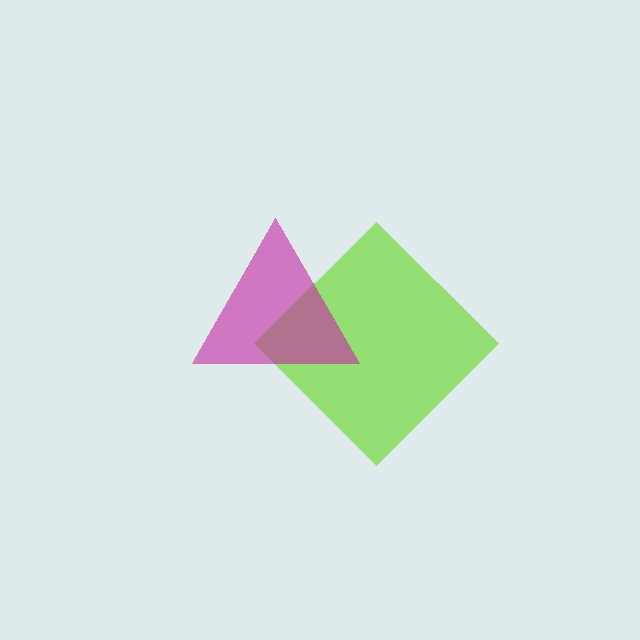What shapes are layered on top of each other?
The layered shapes are: a lime diamond, a magenta triangle.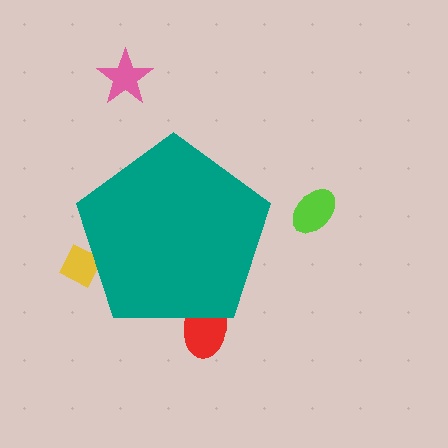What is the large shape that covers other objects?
A teal pentagon.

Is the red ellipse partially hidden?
Yes, the red ellipse is partially hidden behind the teal pentagon.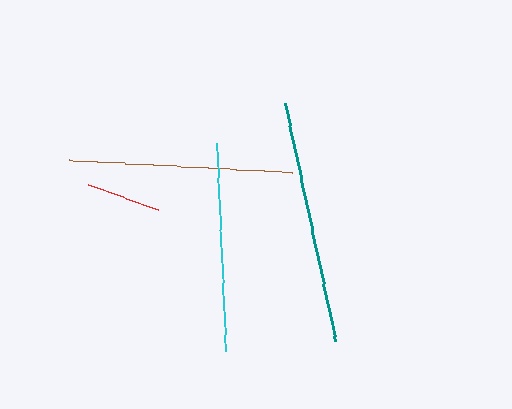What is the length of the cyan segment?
The cyan segment is approximately 208 pixels long.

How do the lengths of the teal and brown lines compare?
The teal and brown lines are approximately the same length.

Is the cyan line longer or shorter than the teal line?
The teal line is longer than the cyan line.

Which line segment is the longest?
The teal line is the longest at approximately 244 pixels.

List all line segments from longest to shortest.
From longest to shortest: teal, brown, cyan, red.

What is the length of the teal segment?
The teal segment is approximately 244 pixels long.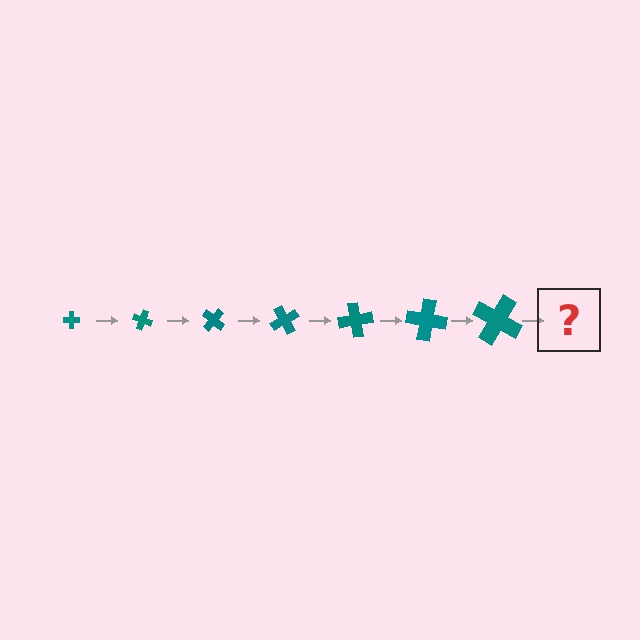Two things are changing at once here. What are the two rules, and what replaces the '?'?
The two rules are that the cross grows larger each step and it rotates 20 degrees each step. The '?' should be a cross, larger than the previous one and rotated 140 degrees from the start.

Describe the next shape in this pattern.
It should be a cross, larger than the previous one and rotated 140 degrees from the start.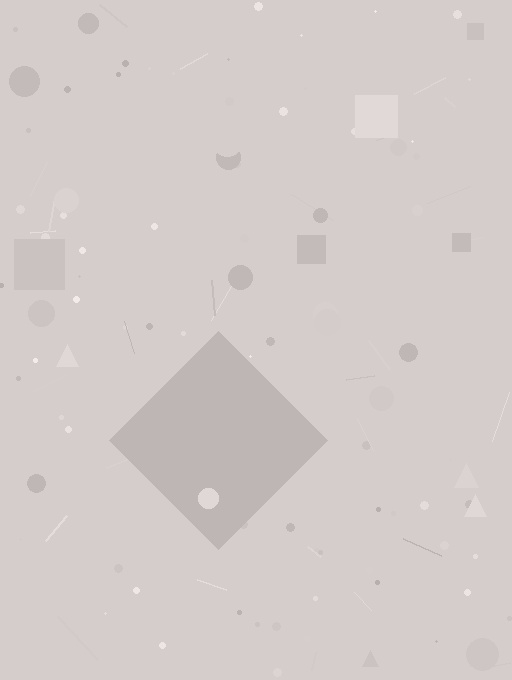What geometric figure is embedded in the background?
A diamond is embedded in the background.